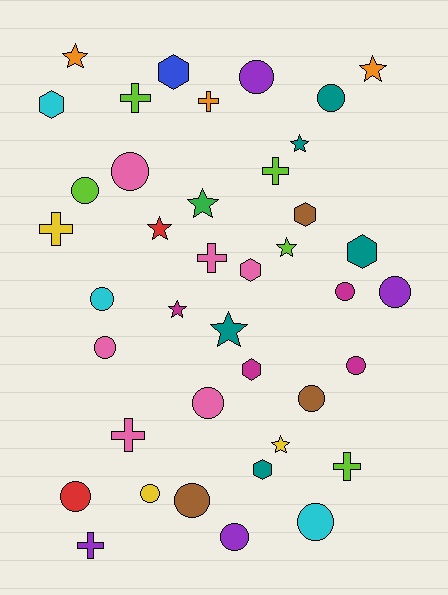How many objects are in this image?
There are 40 objects.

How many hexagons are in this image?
There are 7 hexagons.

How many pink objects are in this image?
There are 6 pink objects.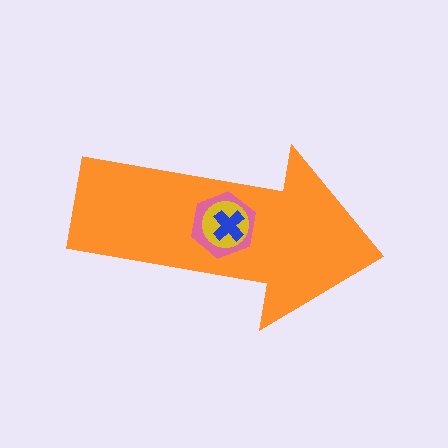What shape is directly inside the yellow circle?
The blue cross.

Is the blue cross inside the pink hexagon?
Yes.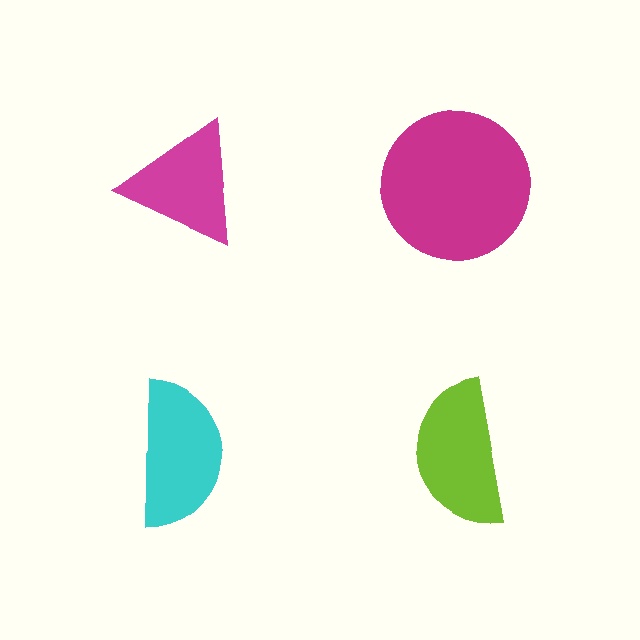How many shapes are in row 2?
2 shapes.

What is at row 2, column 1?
A cyan semicircle.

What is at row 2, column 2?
A lime semicircle.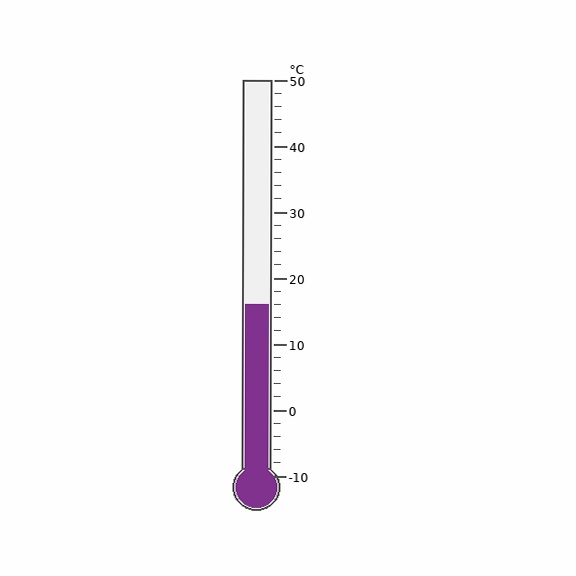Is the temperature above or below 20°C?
The temperature is below 20°C.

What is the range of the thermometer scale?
The thermometer scale ranges from -10°C to 50°C.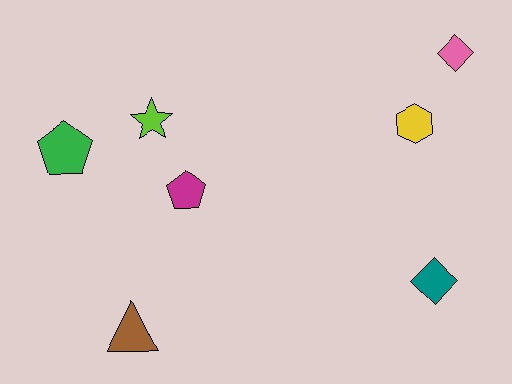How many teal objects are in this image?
There is 1 teal object.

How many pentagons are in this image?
There are 2 pentagons.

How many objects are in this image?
There are 7 objects.